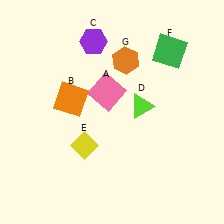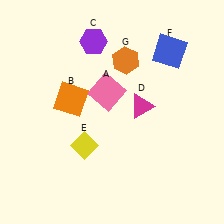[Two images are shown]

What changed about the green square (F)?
In Image 1, F is green. In Image 2, it changed to blue.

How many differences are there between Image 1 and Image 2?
There are 2 differences between the two images.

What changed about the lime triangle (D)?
In Image 1, D is lime. In Image 2, it changed to magenta.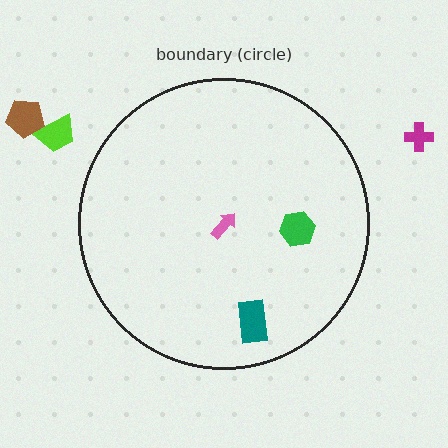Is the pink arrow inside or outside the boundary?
Inside.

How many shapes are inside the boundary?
3 inside, 3 outside.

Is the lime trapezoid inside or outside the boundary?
Outside.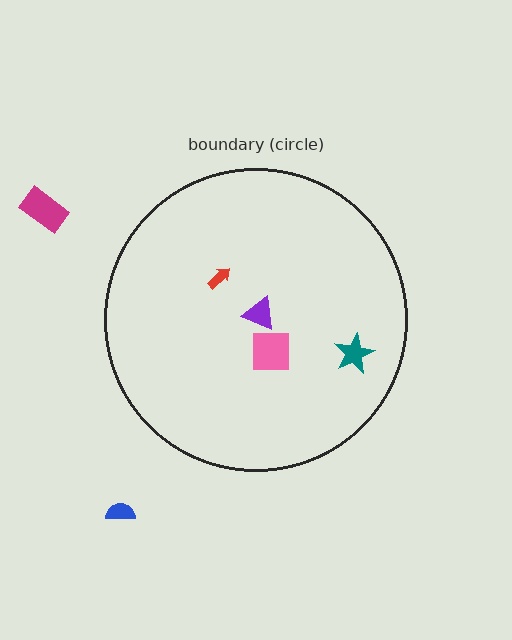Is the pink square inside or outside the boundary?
Inside.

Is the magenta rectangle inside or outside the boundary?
Outside.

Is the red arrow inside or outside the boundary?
Inside.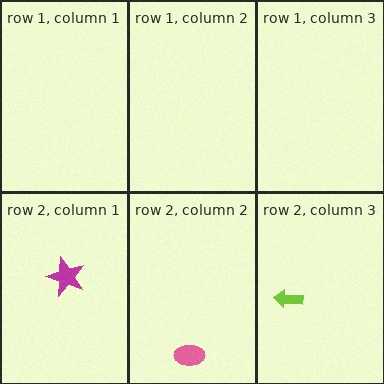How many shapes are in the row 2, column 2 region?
1.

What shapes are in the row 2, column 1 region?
The magenta star.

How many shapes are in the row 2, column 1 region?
1.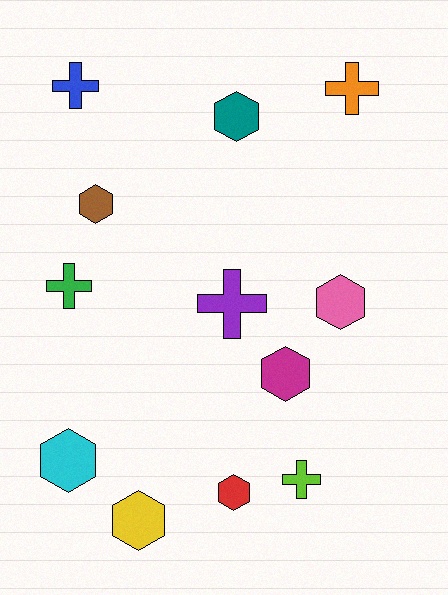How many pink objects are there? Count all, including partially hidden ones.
There is 1 pink object.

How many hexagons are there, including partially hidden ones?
There are 7 hexagons.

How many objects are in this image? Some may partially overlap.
There are 12 objects.